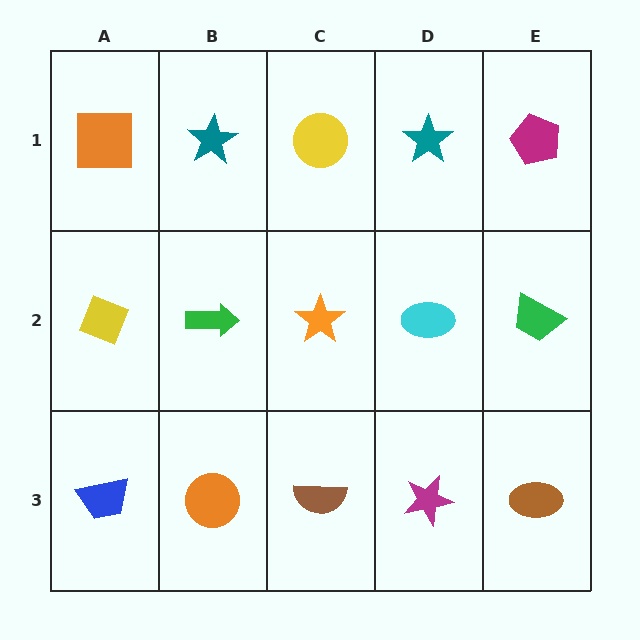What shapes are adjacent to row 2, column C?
A yellow circle (row 1, column C), a brown semicircle (row 3, column C), a green arrow (row 2, column B), a cyan ellipse (row 2, column D).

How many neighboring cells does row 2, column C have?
4.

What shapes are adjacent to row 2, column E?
A magenta pentagon (row 1, column E), a brown ellipse (row 3, column E), a cyan ellipse (row 2, column D).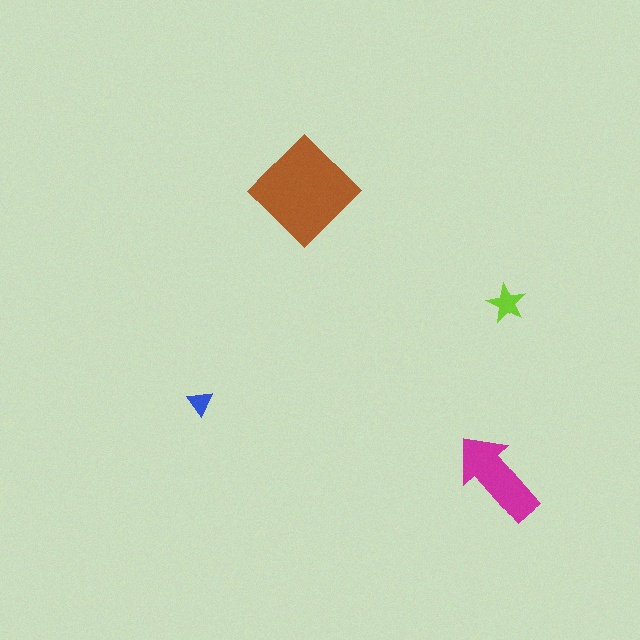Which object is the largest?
The brown diamond.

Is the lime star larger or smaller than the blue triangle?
Larger.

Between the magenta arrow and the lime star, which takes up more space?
The magenta arrow.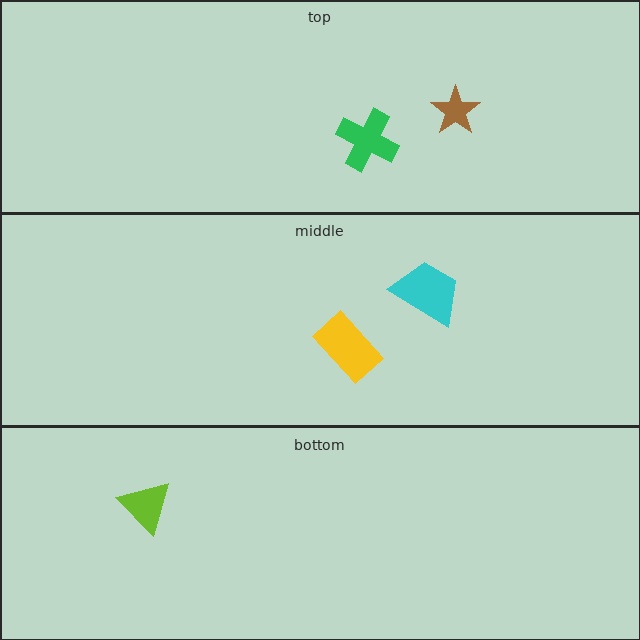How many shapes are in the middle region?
2.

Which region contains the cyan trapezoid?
The middle region.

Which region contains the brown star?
The top region.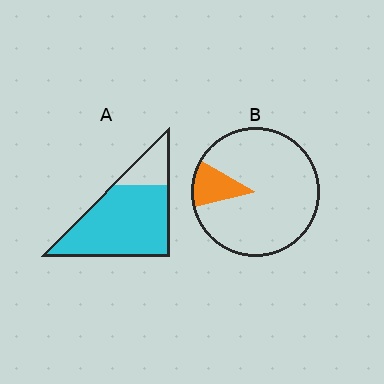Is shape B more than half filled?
No.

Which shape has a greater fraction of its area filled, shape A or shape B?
Shape A.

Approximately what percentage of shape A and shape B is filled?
A is approximately 80% and B is approximately 10%.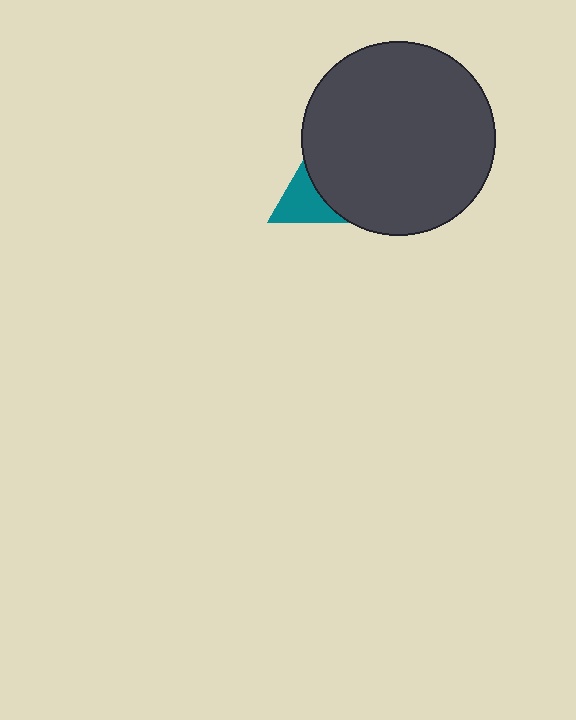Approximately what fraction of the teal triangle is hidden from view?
Roughly 56% of the teal triangle is hidden behind the dark gray circle.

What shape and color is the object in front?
The object in front is a dark gray circle.